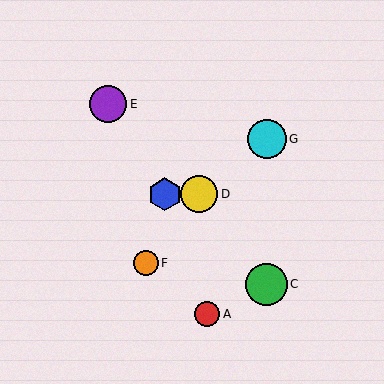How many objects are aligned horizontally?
2 objects (B, D) are aligned horizontally.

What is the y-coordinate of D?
Object D is at y≈194.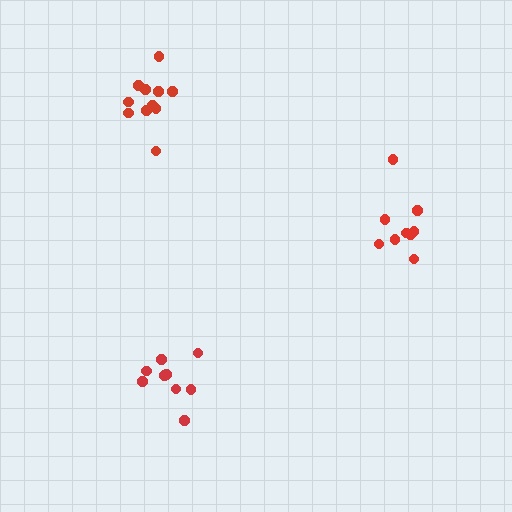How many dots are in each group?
Group 1: 11 dots, Group 2: 9 dots, Group 3: 9 dots (29 total).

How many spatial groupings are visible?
There are 3 spatial groupings.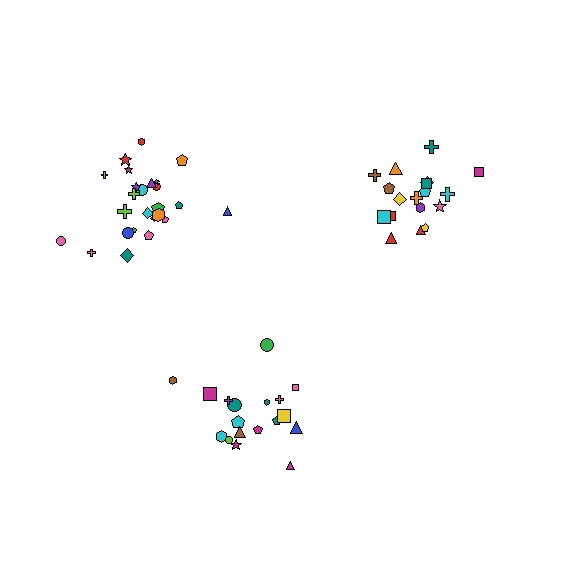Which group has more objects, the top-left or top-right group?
The top-left group.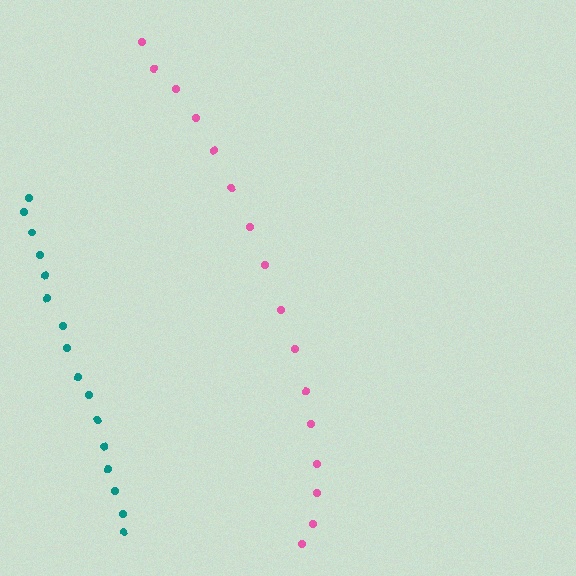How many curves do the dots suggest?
There are 2 distinct paths.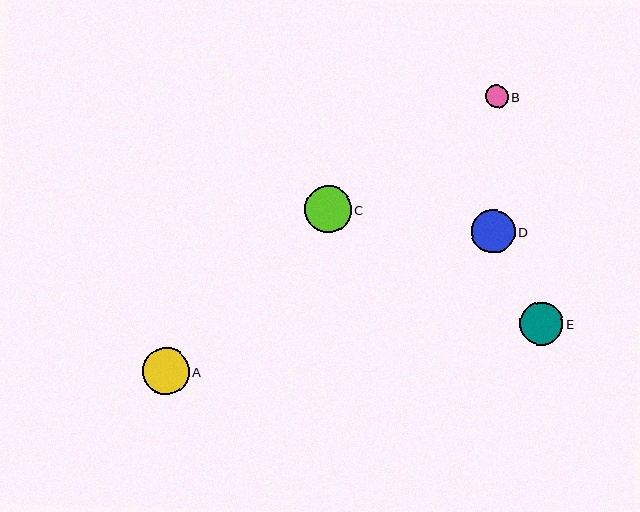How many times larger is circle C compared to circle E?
Circle C is approximately 1.1 times the size of circle E.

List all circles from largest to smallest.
From largest to smallest: C, A, D, E, B.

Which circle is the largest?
Circle C is the largest with a size of approximately 47 pixels.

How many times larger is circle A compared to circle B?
Circle A is approximately 2.0 times the size of circle B.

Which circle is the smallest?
Circle B is the smallest with a size of approximately 23 pixels.